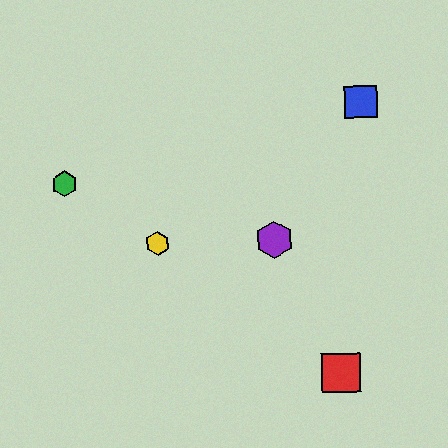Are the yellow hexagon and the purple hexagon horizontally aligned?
Yes, both are at y≈243.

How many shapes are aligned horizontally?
2 shapes (the yellow hexagon, the purple hexagon) are aligned horizontally.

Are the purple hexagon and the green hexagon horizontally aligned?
No, the purple hexagon is at y≈240 and the green hexagon is at y≈184.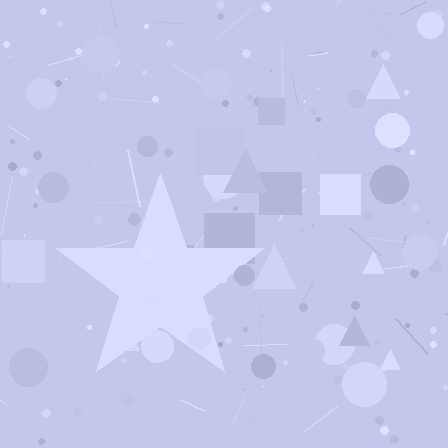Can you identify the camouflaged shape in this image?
The camouflaged shape is a star.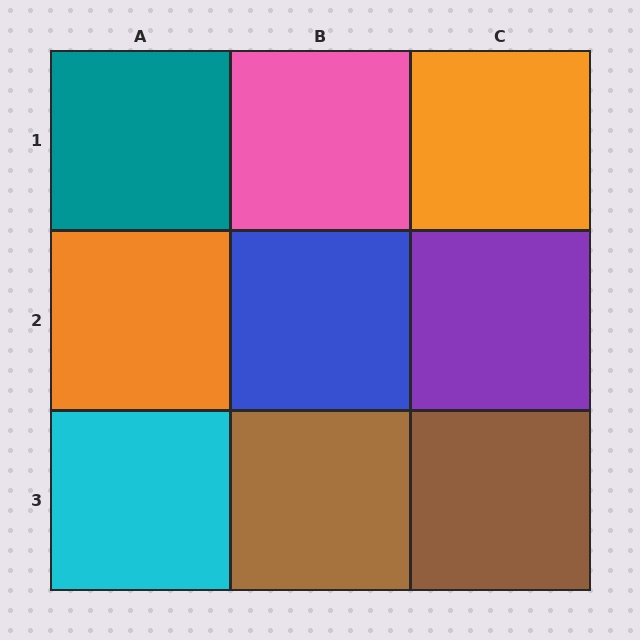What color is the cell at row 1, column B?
Pink.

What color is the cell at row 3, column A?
Cyan.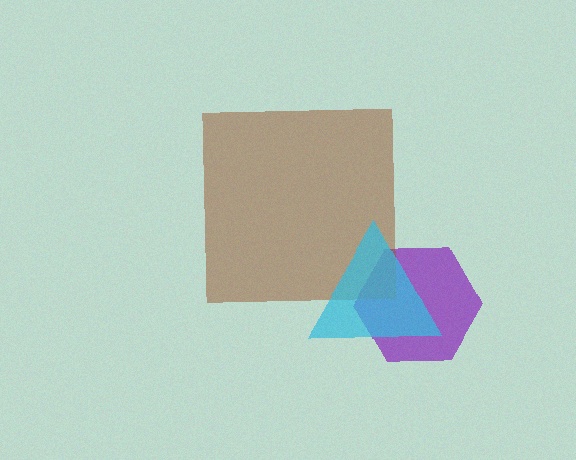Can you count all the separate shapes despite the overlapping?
Yes, there are 3 separate shapes.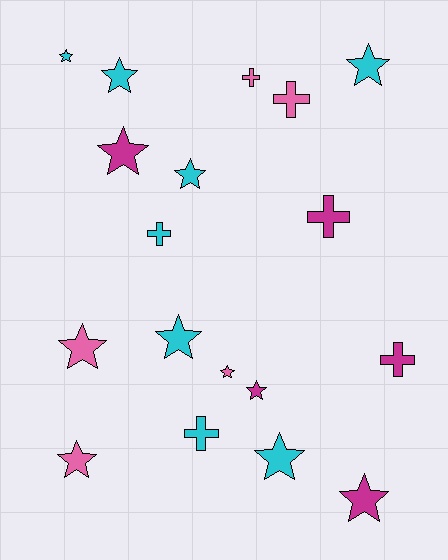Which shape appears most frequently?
Star, with 12 objects.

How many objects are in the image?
There are 18 objects.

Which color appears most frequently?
Cyan, with 8 objects.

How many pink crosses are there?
There are 2 pink crosses.